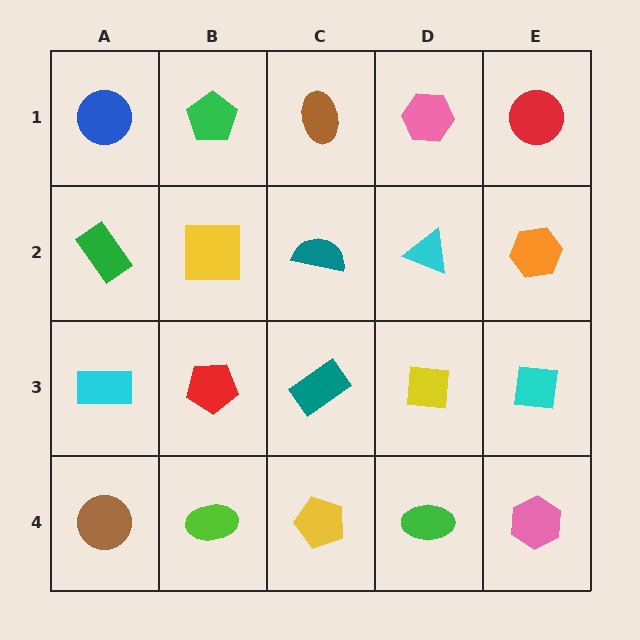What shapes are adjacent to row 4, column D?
A yellow square (row 3, column D), a yellow pentagon (row 4, column C), a pink hexagon (row 4, column E).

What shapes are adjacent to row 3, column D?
A cyan triangle (row 2, column D), a green ellipse (row 4, column D), a teal rectangle (row 3, column C), a cyan square (row 3, column E).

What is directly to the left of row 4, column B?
A brown circle.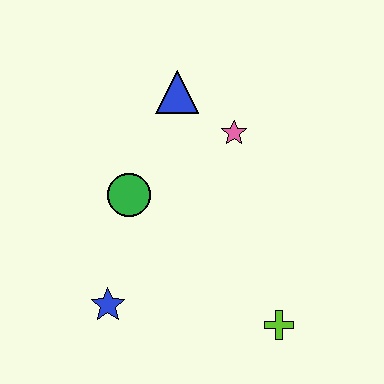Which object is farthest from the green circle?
The lime cross is farthest from the green circle.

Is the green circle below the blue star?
No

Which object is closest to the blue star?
The green circle is closest to the blue star.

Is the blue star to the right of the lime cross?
No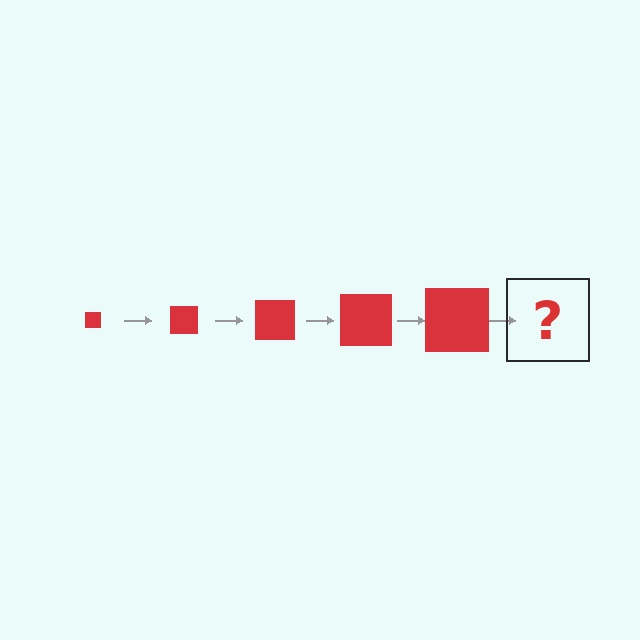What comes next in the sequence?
The next element should be a red square, larger than the previous one.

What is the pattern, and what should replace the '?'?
The pattern is that the square gets progressively larger each step. The '?' should be a red square, larger than the previous one.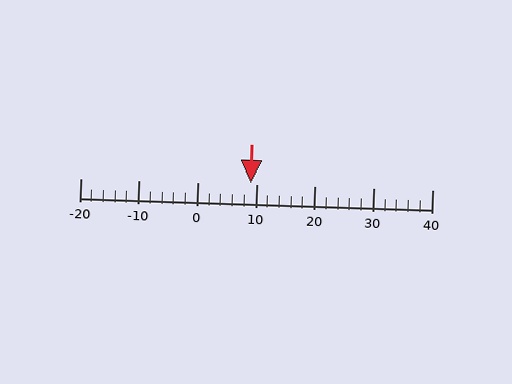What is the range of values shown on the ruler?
The ruler shows values from -20 to 40.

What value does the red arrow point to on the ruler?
The red arrow points to approximately 9.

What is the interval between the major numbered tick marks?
The major tick marks are spaced 10 units apart.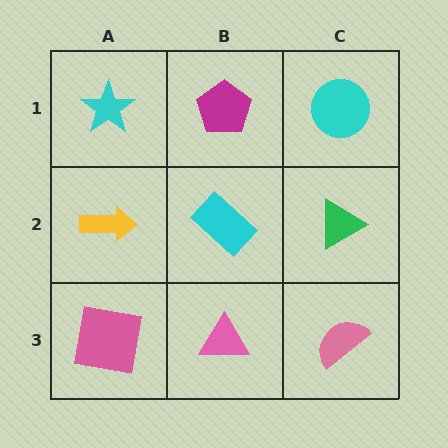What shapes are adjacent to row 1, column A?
A yellow arrow (row 2, column A), a magenta pentagon (row 1, column B).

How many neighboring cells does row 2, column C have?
3.